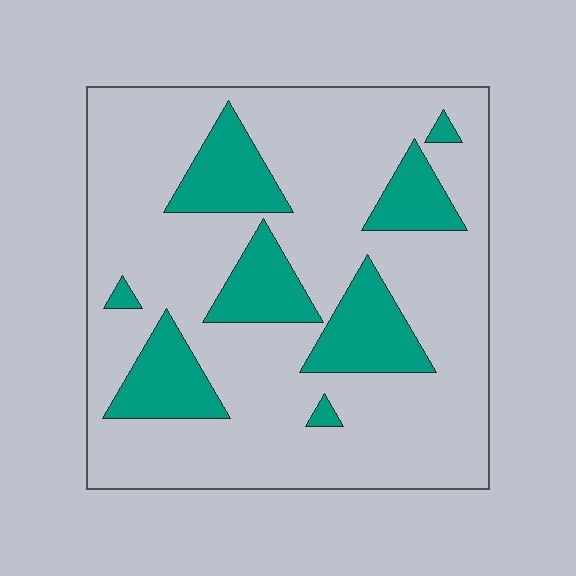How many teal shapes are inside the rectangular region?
8.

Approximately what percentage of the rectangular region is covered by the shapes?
Approximately 20%.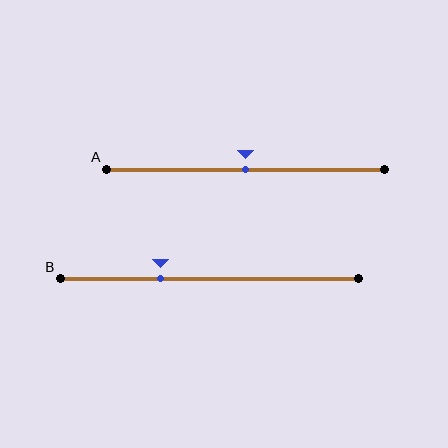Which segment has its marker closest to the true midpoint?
Segment A has its marker closest to the true midpoint.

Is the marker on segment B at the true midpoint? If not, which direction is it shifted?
No, the marker on segment B is shifted to the left by about 16% of the segment length.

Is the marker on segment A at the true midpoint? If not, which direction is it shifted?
Yes, the marker on segment A is at the true midpoint.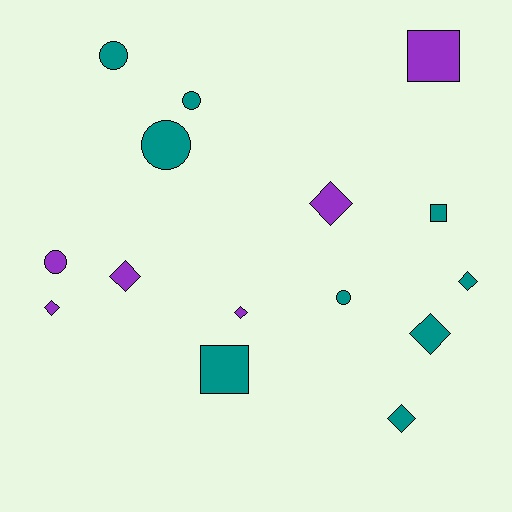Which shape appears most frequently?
Diamond, with 7 objects.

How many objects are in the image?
There are 15 objects.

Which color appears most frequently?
Teal, with 9 objects.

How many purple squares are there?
There is 1 purple square.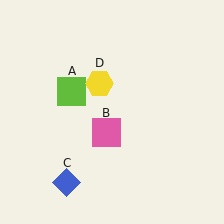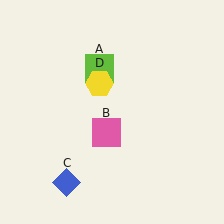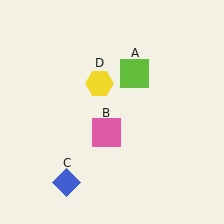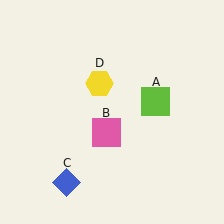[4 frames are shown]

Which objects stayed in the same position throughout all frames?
Pink square (object B) and blue diamond (object C) and yellow hexagon (object D) remained stationary.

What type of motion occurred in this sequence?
The lime square (object A) rotated clockwise around the center of the scene.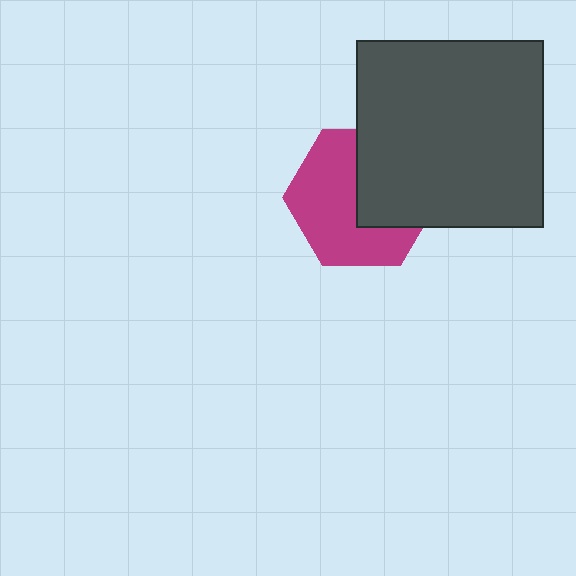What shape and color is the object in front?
The object in front is a dark gray square.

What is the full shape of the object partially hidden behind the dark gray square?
The partially hidden object is a magenta hexagon.